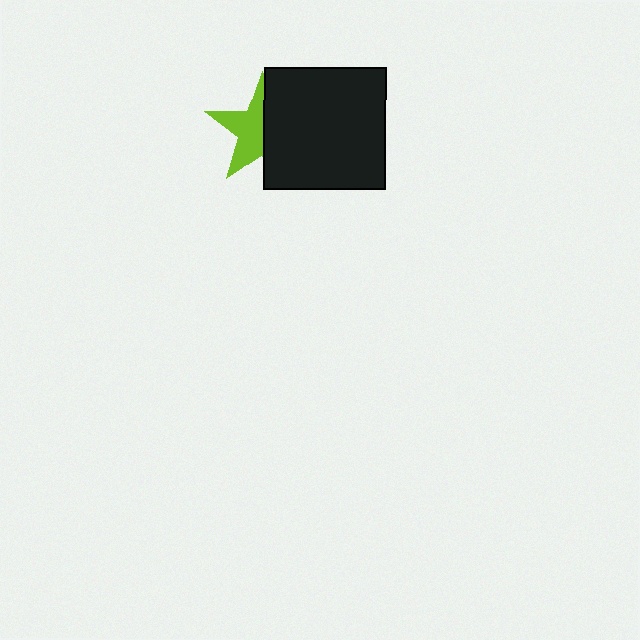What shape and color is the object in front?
The object in front is a black square.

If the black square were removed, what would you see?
You would see the complete lime star.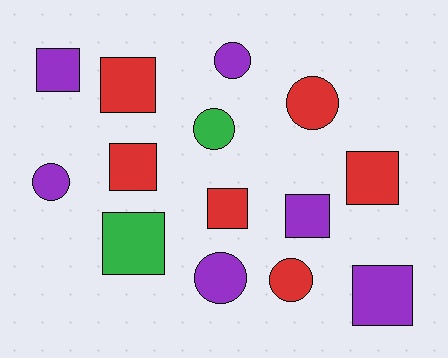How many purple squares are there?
There are 3 purple squares.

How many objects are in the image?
There are 14 objects.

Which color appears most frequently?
Purple, with 6 objects.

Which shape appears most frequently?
Square, with 8 objects.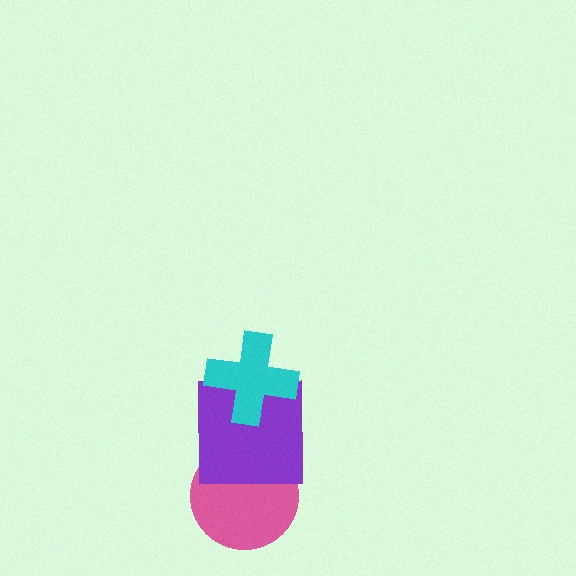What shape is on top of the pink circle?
The purple square is on top of the pink circle.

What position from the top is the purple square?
The purple square is 2nd from the top.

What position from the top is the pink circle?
The pink circle is 3rd from the top.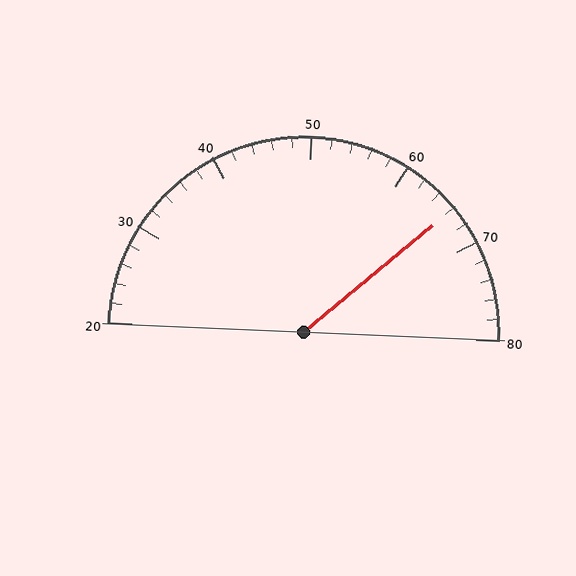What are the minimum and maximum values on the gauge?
The gauge ranges from 20 to 80.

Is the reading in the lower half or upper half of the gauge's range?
The reading is in the upper half of the range (20 to 80).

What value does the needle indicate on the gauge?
The needle indicates approximately 66.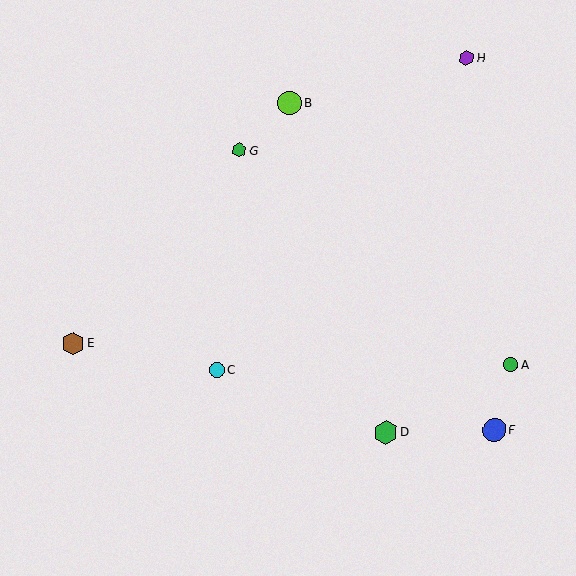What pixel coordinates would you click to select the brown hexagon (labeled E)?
Click at (73, 343) to select the brown hexagon E.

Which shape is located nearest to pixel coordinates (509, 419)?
The blue circle (labeled F) at (494, 430) is nearest to that location.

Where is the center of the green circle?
The center of the green circle is at (511, 365).